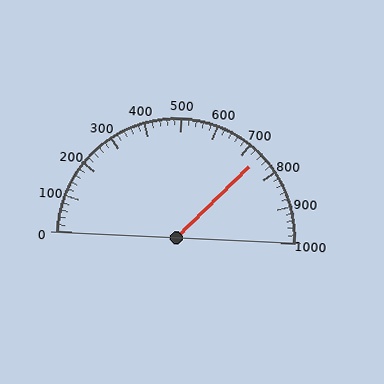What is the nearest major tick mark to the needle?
The nearest major tick mark is 700.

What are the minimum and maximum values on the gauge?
The gauge ranges from 0 to 1000.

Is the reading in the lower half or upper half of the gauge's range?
The reading is in the upper half of the range (0 to 1000).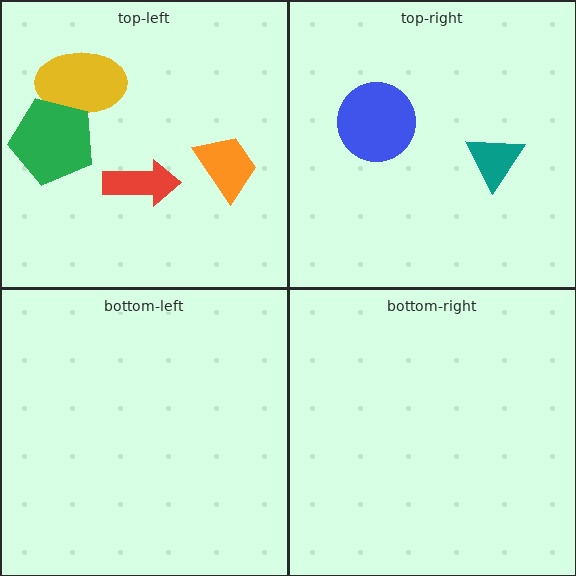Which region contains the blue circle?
The top-right region.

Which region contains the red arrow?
The top-left region.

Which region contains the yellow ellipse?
The top-left region.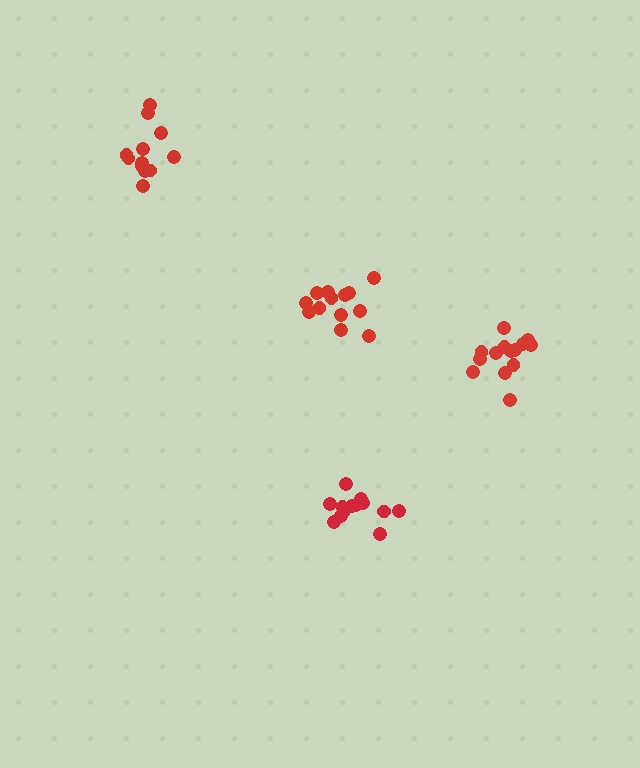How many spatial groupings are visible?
There are 4 spatial groupings.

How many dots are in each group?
Group 1: 13 dots, Group 2: 12 dots, Group 3: 14 dots, Group 4: 13 dots (52 total).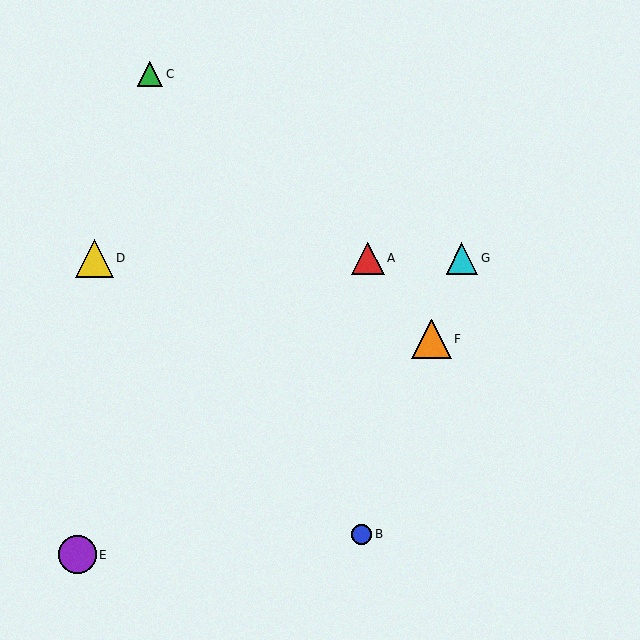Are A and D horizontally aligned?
Yes, both are at y≈258.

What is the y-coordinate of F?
Object F is at y≈339.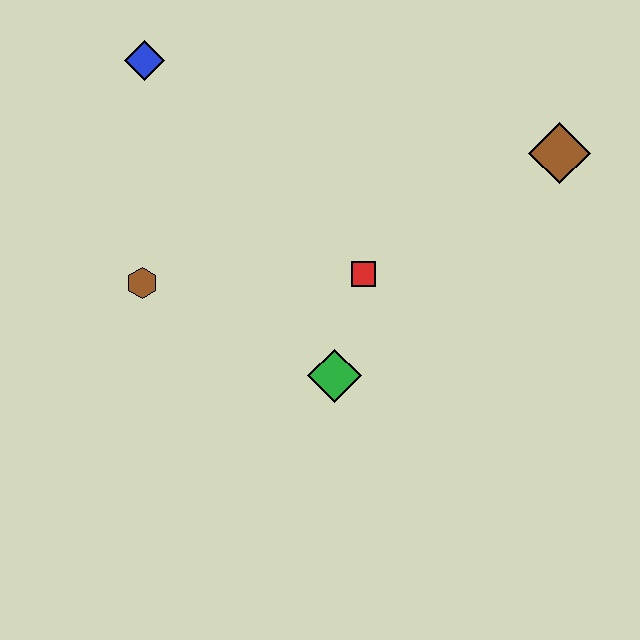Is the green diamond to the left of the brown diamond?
Yes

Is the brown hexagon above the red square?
No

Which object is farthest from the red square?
The blue diamond is farthest from the red square.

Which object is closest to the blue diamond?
The brown hexagon is closest to the blue diamond.